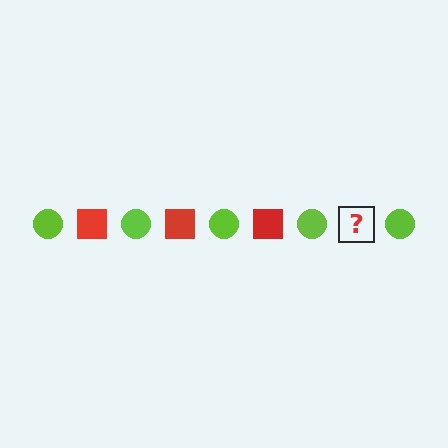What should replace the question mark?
The question mark should be replaced with a red square.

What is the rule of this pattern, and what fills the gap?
The rule is that the pattern alternates between lime circle and red square. The gap should be filled with a red square.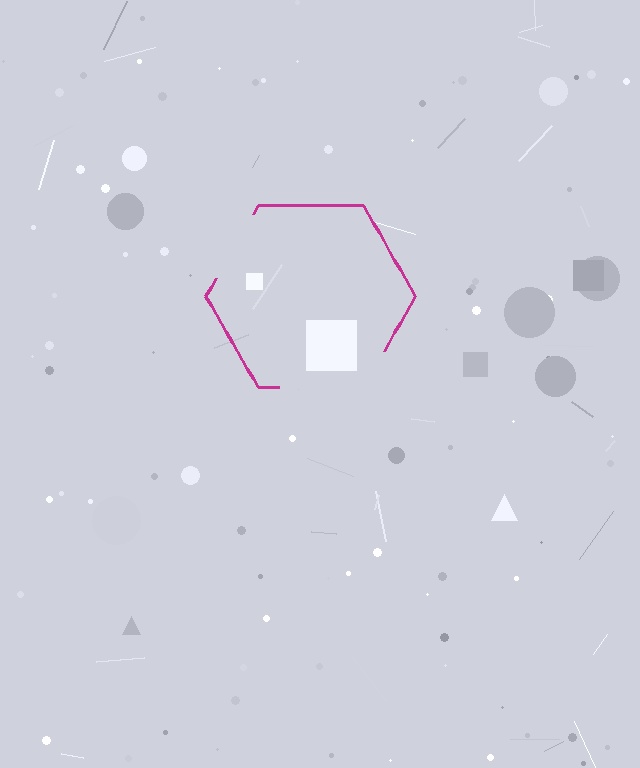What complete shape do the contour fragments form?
The contour fragments form a hexagon.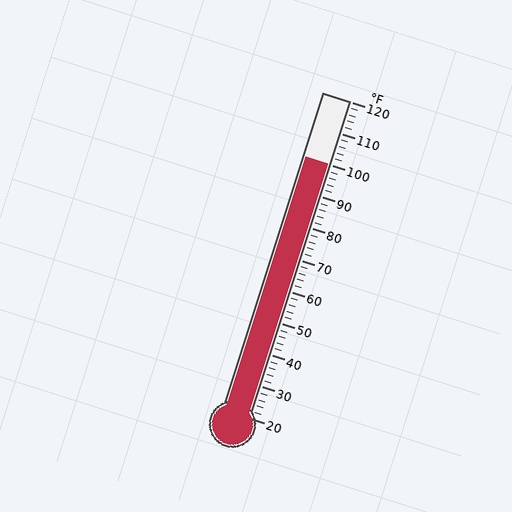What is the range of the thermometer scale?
The thermometer scale ranges from 20°F to 120°F.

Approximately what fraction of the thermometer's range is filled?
The thermometer is filled to approximately 80% of its range.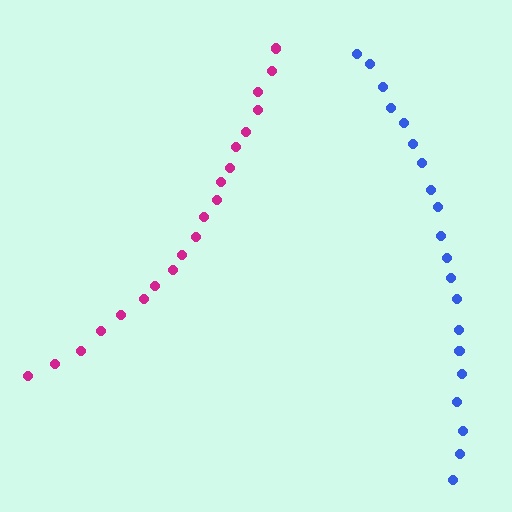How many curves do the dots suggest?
There are 2 distinct paths.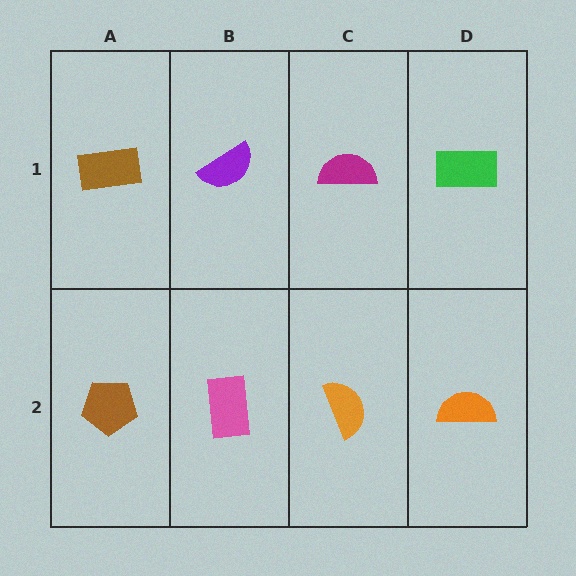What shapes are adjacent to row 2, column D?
A green rectangle (row 1, column D), an orange semicircle (row 2, column C).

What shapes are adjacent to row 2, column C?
A magenta semicircle (row 1, column C), a pink rectangle (row 2, column B), an orange semicircle (row 2, column D).